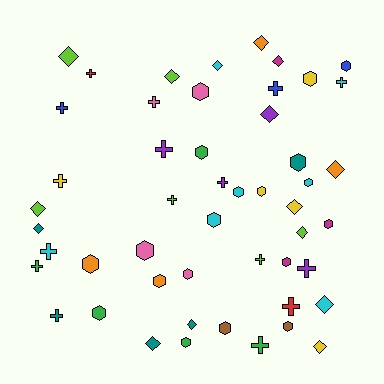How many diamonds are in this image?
There are 15 diamonds.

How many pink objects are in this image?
There are 4 pink objects.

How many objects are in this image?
There are 50 objects.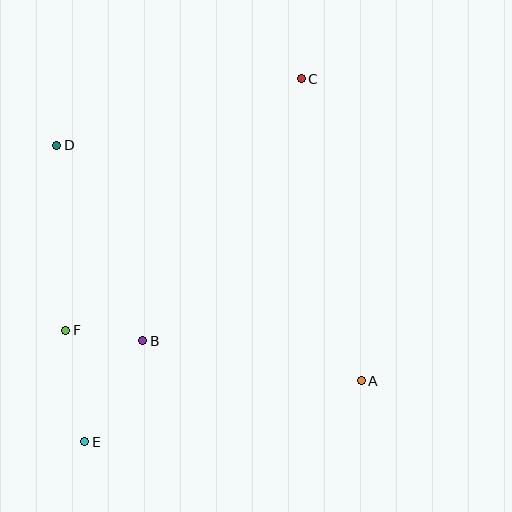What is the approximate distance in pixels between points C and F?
The distance between C and F is approximately 344 pixels.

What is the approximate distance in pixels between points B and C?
The distance between B and C is approximately 306 pixels.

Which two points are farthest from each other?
Points C and E are farthest from each other.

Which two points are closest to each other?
Points B and F are closest to each other.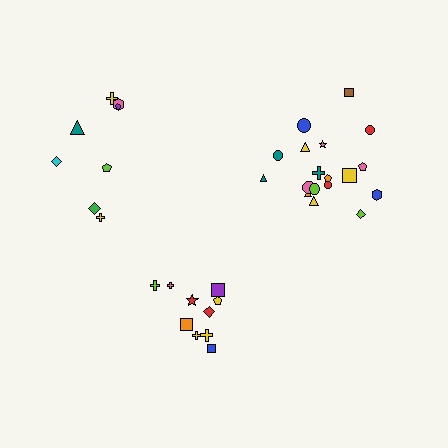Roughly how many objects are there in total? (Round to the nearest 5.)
Roughly 35 objects in total.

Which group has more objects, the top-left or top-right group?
The top-right group.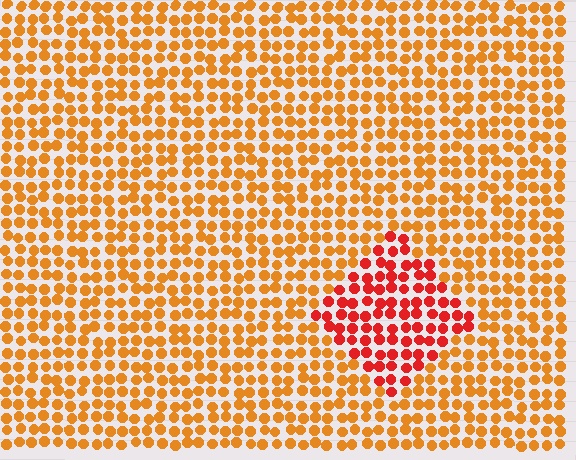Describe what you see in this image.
The image is filled with small orange elements in a uniform arrangement. A diamond-shaped region is visible where the elements are tinted to a slightly different hue, forming a subtle color boundary.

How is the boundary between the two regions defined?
The boundary is defined purely by a slight shift in hue (about 33 degrees). Spacing, size, and orientation are identical on both sides.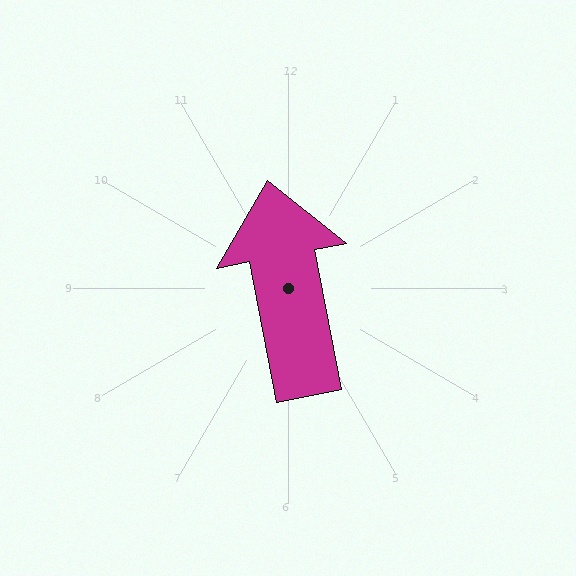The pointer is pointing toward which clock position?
Roughly 12 o'clock.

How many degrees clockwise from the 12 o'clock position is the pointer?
Approximately 349 degrees.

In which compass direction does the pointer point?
North.